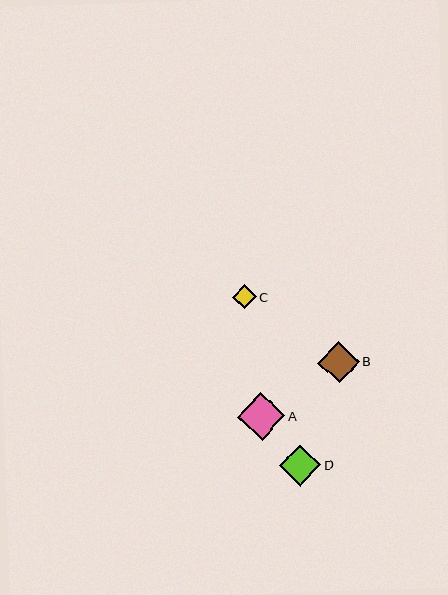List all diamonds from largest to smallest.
From largest to smallest: A, B, D, C.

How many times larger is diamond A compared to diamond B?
Diamond A is approximately 1.1 times the size of diamond B.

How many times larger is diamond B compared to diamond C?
Diamond B is approximately 1.7 times the size of diamond C.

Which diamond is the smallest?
Diamond C is the smallest with a size of approximately 24 pixels.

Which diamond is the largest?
Diamond A is the largest with a size of approximately 47 pixels.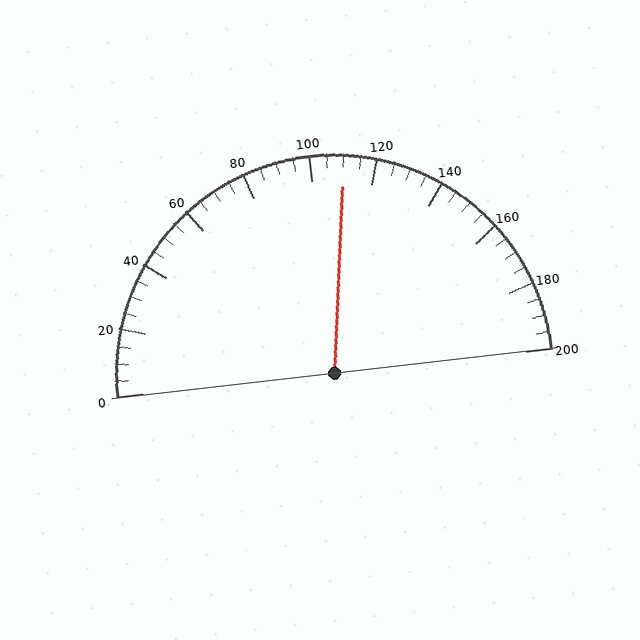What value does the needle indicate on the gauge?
The needle indicates approximately 110.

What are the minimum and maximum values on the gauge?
The gauge ranges from 0 to 200.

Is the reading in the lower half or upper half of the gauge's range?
The reading is in the upper half of the range (0 to 200).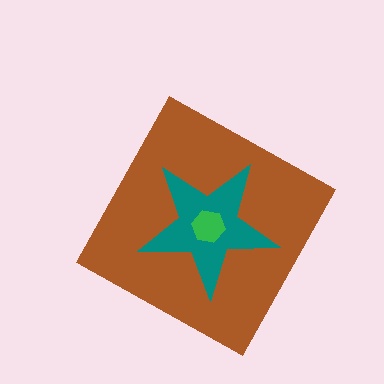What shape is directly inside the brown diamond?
The teal star.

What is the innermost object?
The green hexagon.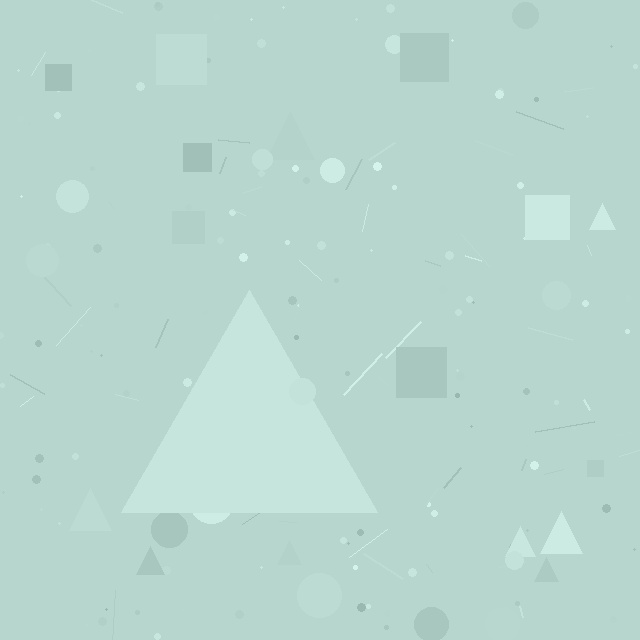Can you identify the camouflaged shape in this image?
The camouflaged shape is a triangle.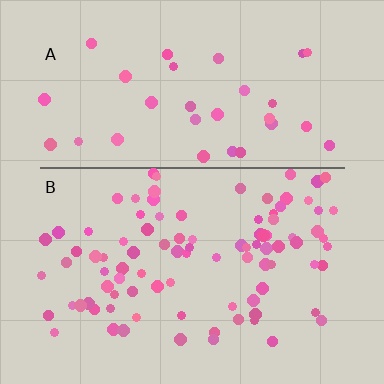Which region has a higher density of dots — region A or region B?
B (the bottom).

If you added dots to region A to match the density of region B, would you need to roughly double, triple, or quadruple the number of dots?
Approximately triple.